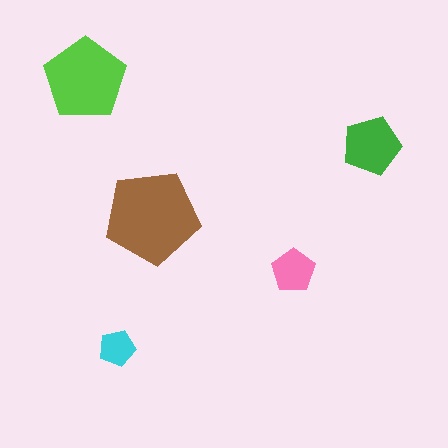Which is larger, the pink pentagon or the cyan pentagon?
The pink one.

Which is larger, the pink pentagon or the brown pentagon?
The brown one.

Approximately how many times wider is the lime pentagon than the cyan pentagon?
About 2.5 times wider.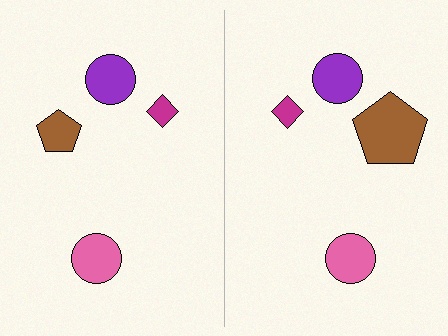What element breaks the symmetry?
The brown pentagon on the right side has a different size than its mirror counterpart.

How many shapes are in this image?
There are 8 shapes in this image.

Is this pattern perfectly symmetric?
No, the pattern is not perfectly symmetric. The brown pentagon on the right side has a different size than its mirror counterpart.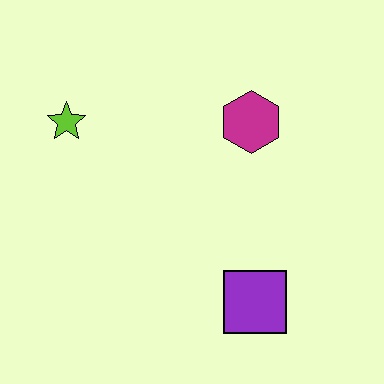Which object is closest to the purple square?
The magenta hexagon is closest to the purple square.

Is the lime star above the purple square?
Yes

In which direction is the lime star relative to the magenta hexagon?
The lime star is to the left of the magenta hexagon.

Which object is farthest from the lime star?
The purple square is farthest from the lime star.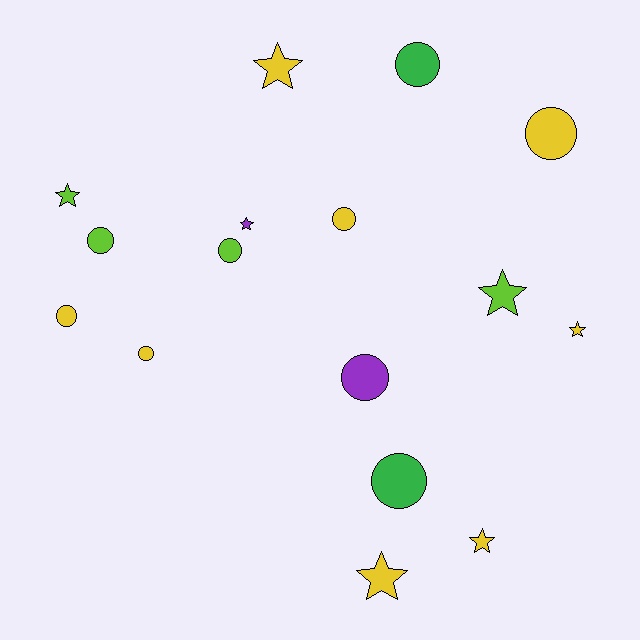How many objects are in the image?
There are 16 objects.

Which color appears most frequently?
Yellow, with 8 objects.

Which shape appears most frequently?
Circle, with 9 objects.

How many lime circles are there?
There are 2 lime circles.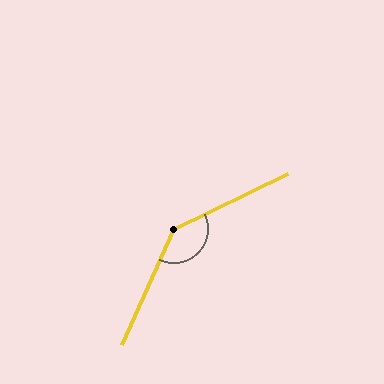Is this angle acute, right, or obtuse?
It is obtuse.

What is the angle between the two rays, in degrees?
Approximately 140 degrees.